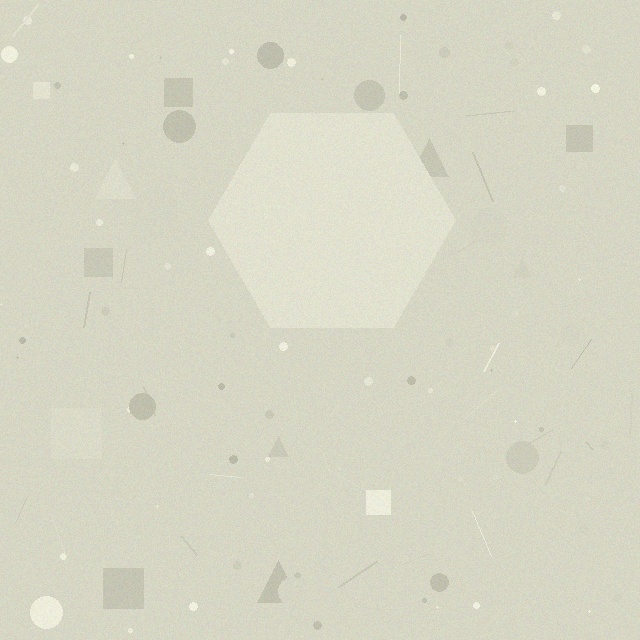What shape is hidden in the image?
A hexagon is hidden in the image.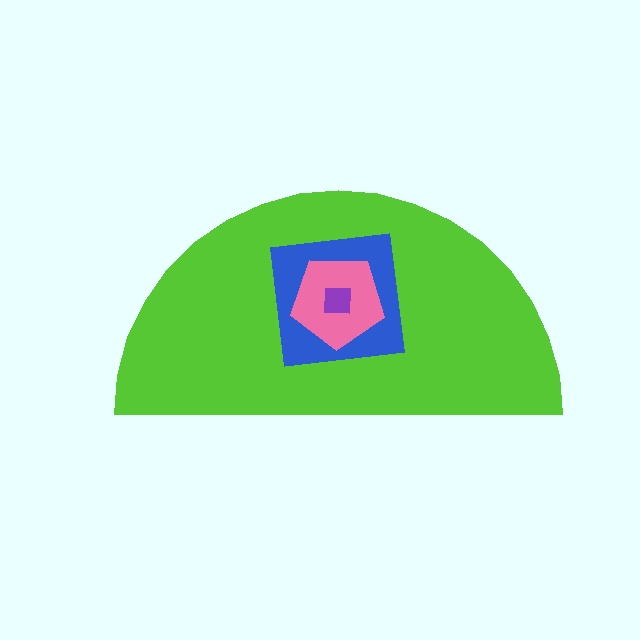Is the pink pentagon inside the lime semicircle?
Yes.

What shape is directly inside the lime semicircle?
The blue square.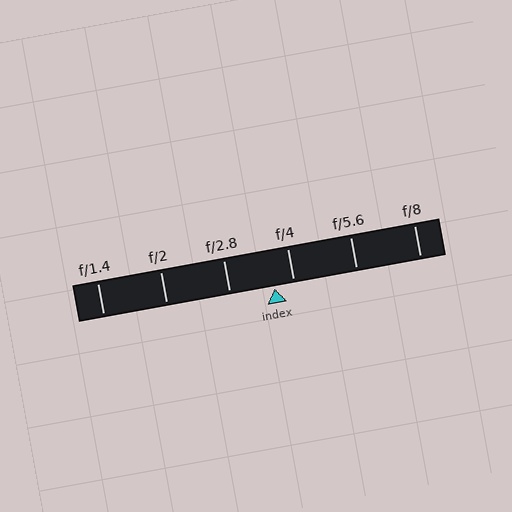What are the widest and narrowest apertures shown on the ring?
The widest aperture shown is f/1.4 and the narrowest is f/8.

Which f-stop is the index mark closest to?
The index mark is closest to f/4.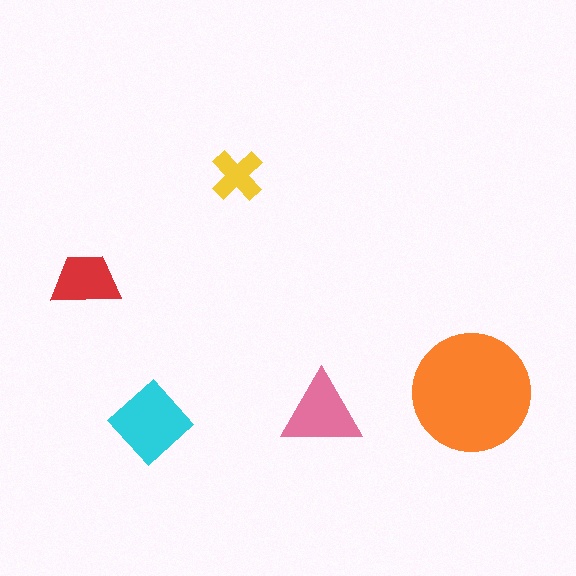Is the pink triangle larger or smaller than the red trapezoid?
Larger.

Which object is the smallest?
The yellow cross.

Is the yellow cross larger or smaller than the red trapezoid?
Smaller.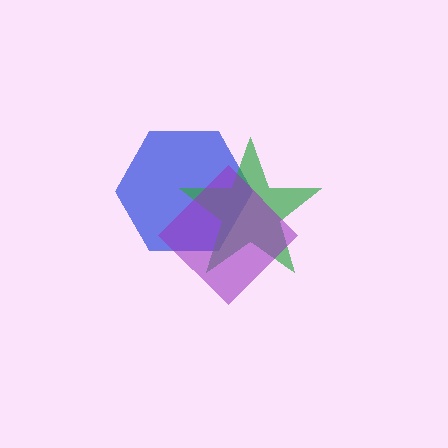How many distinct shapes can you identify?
There are 3 distinct shapes: a blue hexagon, a green star, a purple diamond.